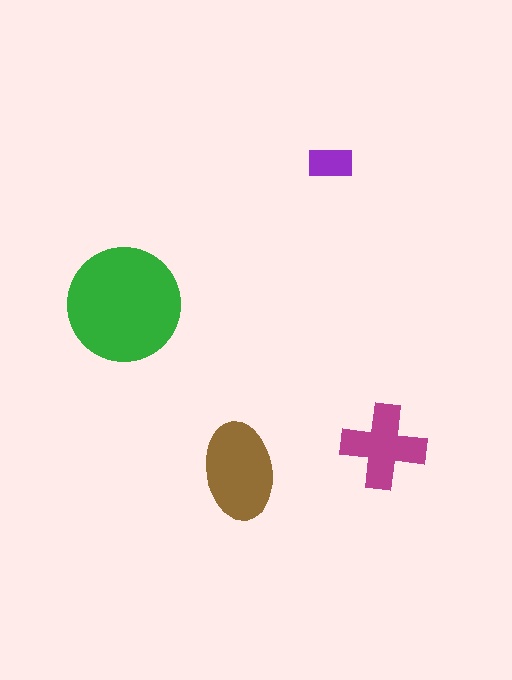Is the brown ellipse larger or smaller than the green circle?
Smaller.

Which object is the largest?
The green circle.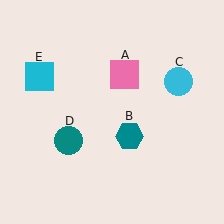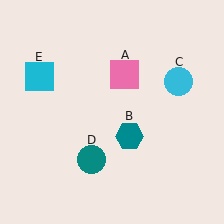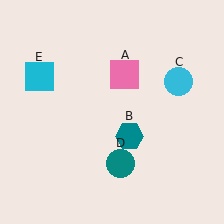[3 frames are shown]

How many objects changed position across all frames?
1 object changed position: teal circle (object D).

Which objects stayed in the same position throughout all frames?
Pink square (object A) and teal hexagon (object B) and cyan circle (object C) and cyan square (object E) remained stationary.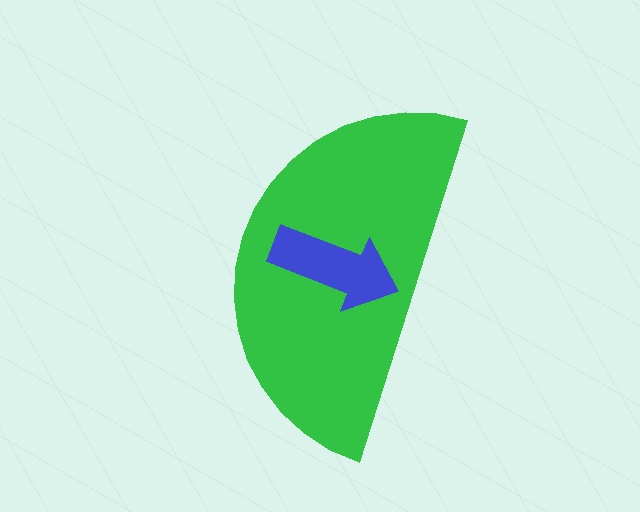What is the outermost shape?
The green semicircle.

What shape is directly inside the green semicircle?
The blue arrow.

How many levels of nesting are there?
2.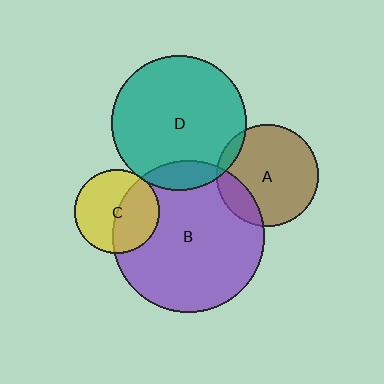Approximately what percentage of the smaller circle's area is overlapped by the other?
Approximately 5%.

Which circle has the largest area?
Circle B (purple).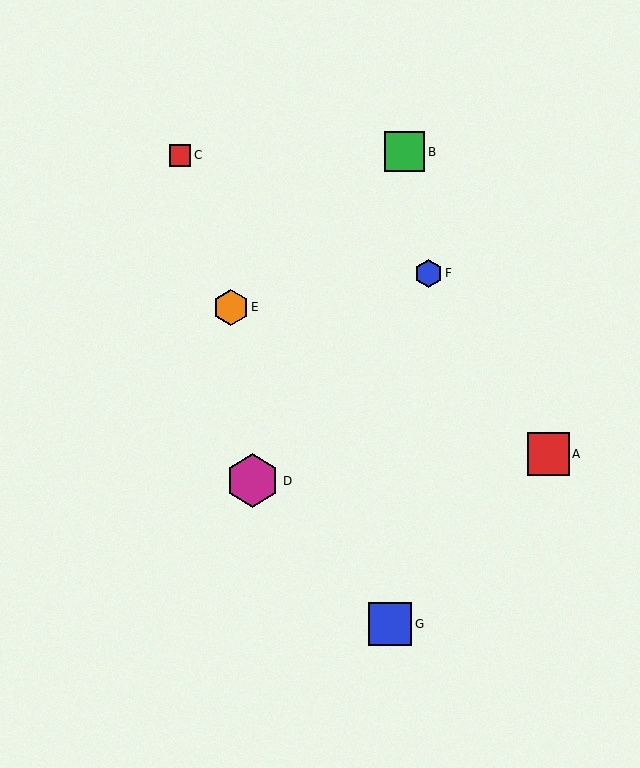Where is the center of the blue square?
The center of the blue square is at (390, 624).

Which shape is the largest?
The magenta hexagon (labeled D) is the largest.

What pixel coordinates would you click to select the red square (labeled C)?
Click at (180, 155) to select the red square C.